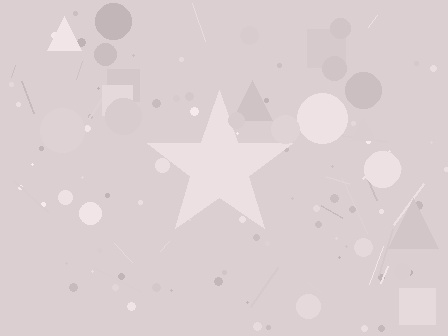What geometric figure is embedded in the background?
A star is embedded in the background.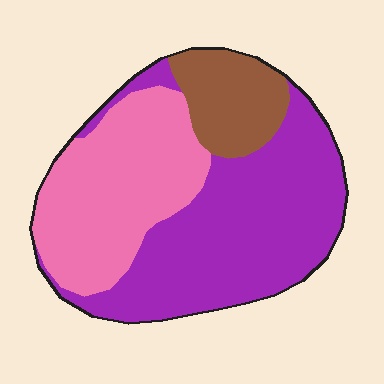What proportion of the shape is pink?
Pink takes up between a third and a half of the shape.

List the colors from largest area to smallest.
From largest to smallest: purple, pink, brown.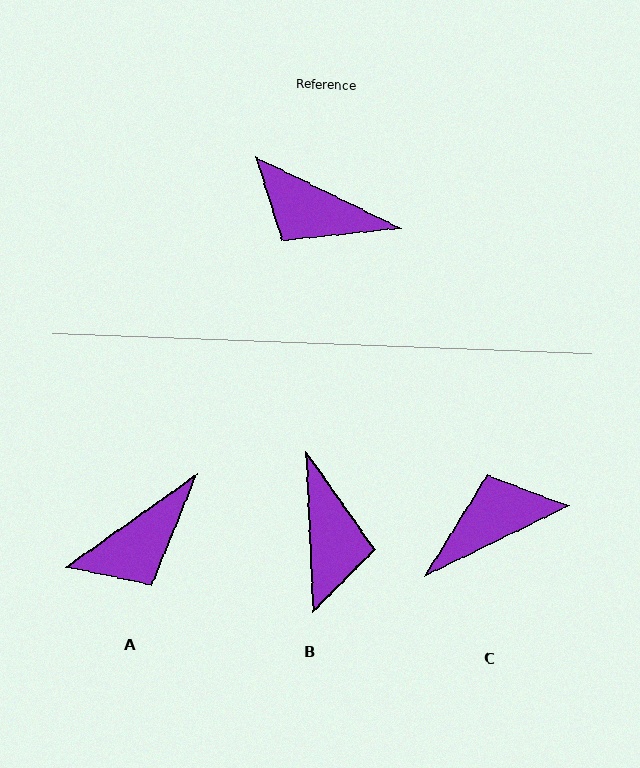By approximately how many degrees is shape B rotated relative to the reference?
Approximately 119 degrees counter-clockwise.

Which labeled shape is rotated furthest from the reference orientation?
C, about 128 degrees away.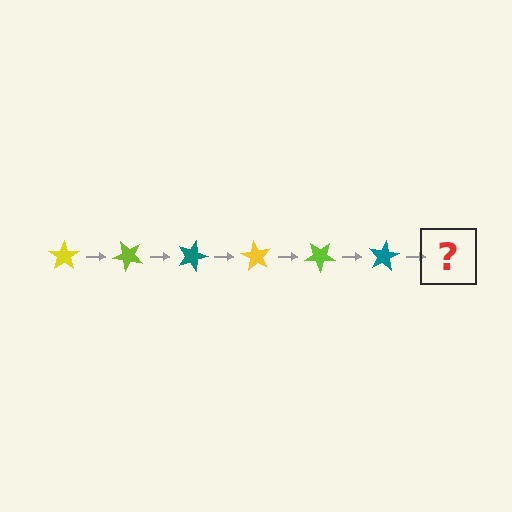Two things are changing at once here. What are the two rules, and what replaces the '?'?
The two rules are that it rotates 45 degrees each step and the color cycles through yellow, lime, and teal. The '?' should be a yellow star, rotated 270 degrees from the start.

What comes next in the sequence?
The next element should be a yellow star, rotated 270 degrees from the start.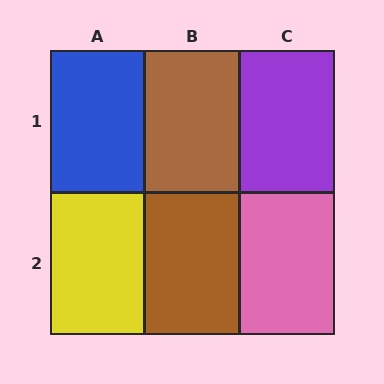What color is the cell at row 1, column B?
Brown.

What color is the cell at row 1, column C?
Purple.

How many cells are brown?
2 cells are brown.